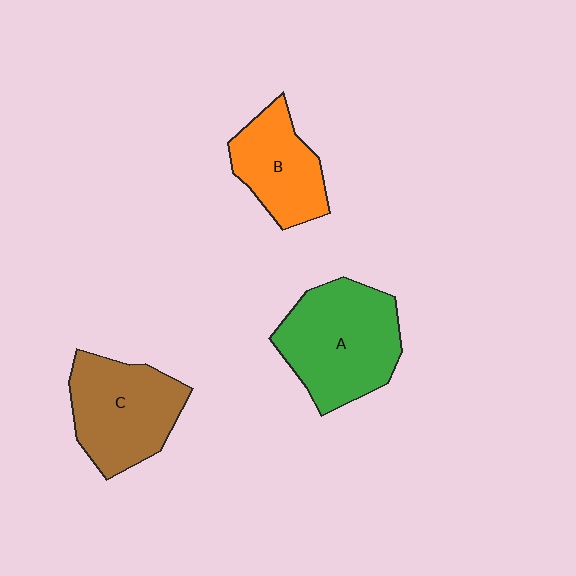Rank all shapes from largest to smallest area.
From largest to smallest: A (green), C (brown), B (orange).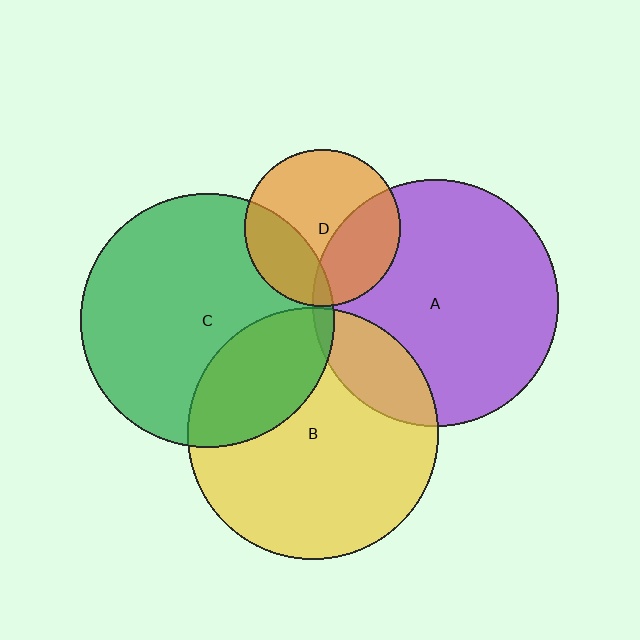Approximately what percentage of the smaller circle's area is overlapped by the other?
Approximately 30%.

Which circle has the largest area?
Circle C (green).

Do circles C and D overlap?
Yes.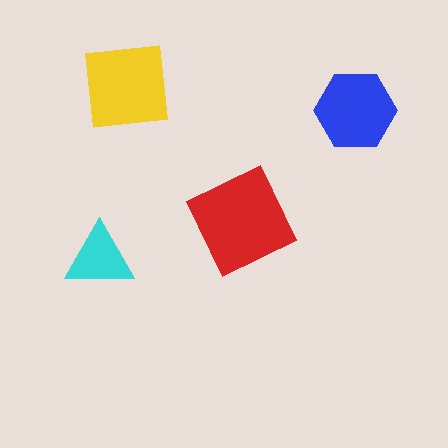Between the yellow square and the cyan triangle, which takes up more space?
The yellow square.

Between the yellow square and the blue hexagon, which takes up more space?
The yellow square.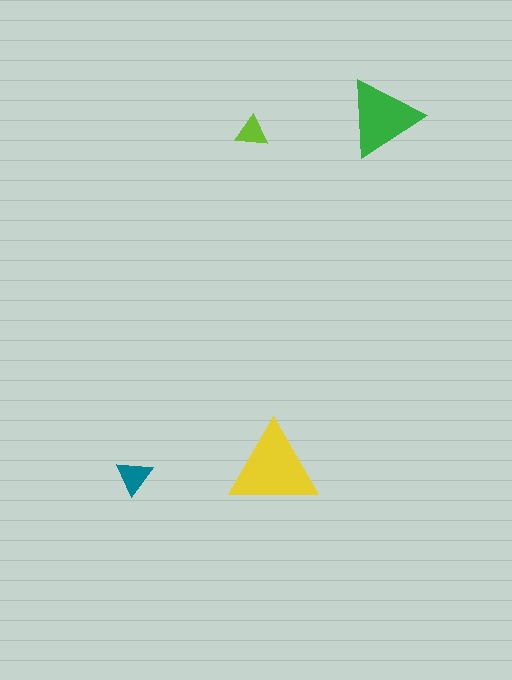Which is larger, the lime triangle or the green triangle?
The green one.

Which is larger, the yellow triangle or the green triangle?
The yellow one.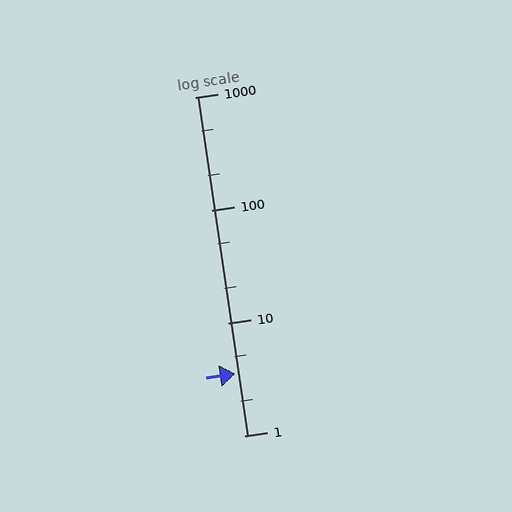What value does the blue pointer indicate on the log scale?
The pointer indicates approximately 3.5.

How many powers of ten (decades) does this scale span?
The scale spans 3 decades, from 1 to 1000.